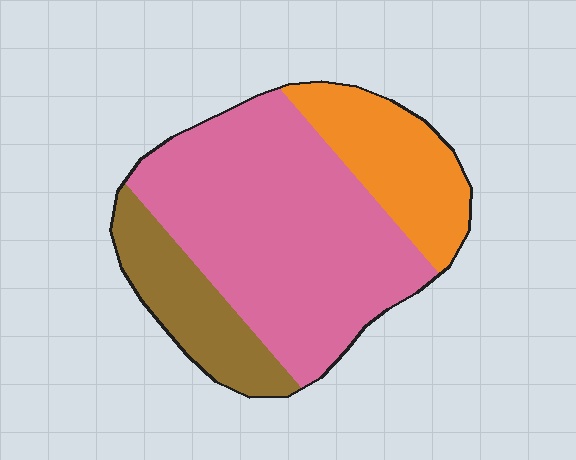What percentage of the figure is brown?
Brown covers around 20% of the figure.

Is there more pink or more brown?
Pink.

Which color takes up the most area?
Pink, at roughly 60%.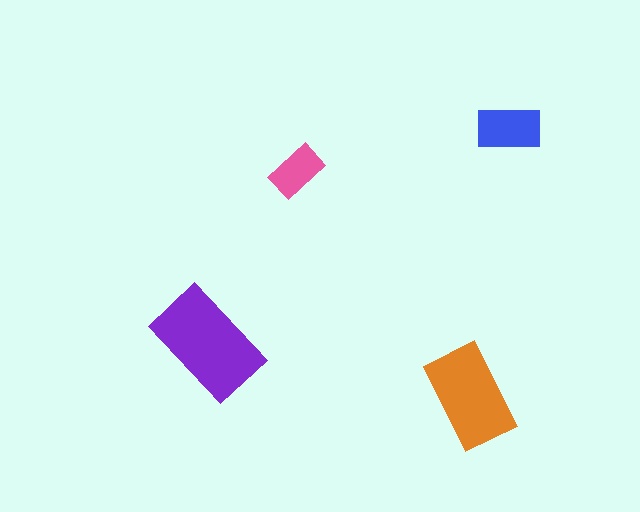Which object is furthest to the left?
The purple rectangle is leftmost.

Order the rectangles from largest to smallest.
the purple one, the orange one, the blue one, the pink one.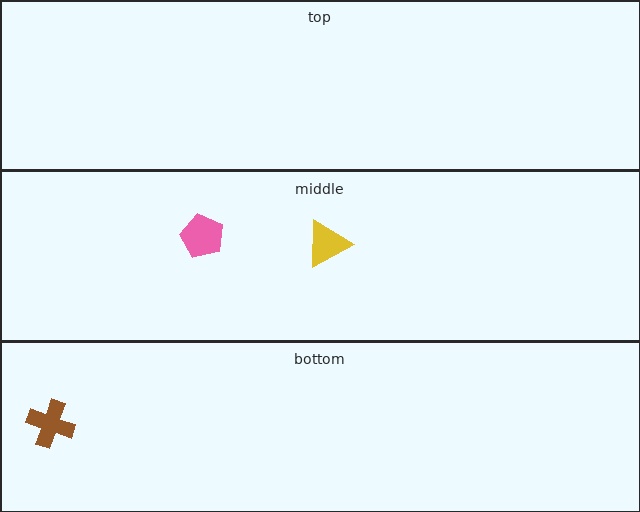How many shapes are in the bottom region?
1.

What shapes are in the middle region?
The pink pentagon, the yellow triangle.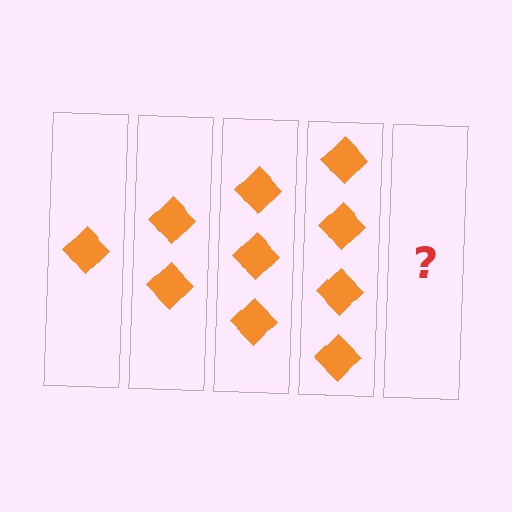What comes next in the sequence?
The next element should be 5 diamonds.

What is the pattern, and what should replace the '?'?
The pattern is that each step adds one more diamond. The '?' should be 5 diamonds.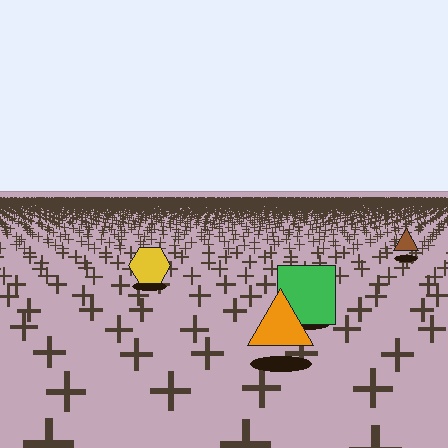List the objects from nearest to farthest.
From nearest to farthest: the orange triangle, the green square, the yellow hexagon, the brown triangle.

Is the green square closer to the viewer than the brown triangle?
Yes. The green square is closer — you can tell from the texture gradient: the ground texture is coarser near it.